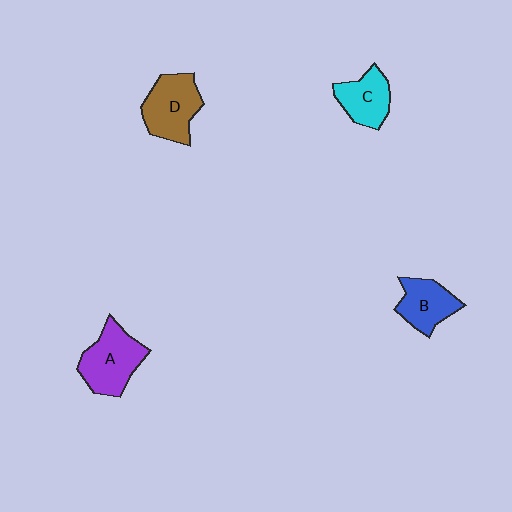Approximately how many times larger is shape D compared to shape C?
Approximately 1.3 times.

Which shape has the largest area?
Shape A (purple).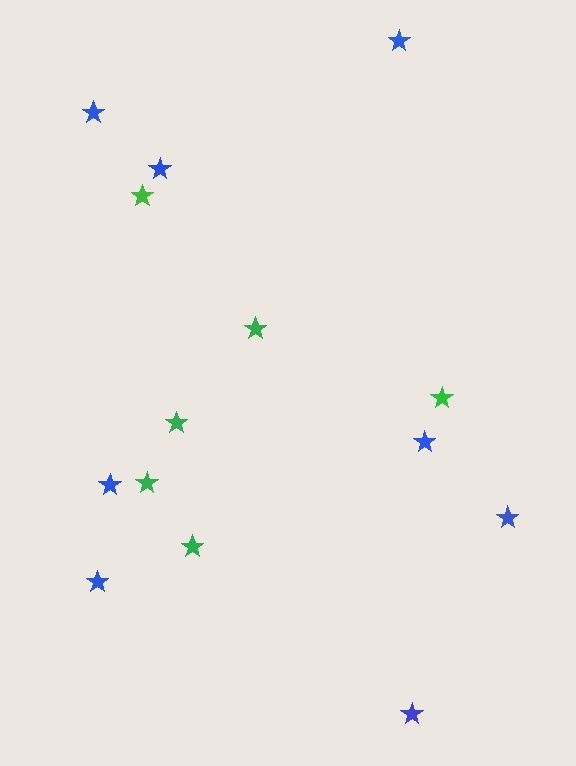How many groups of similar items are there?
There are 2 groups: one group of green stars (6) and one group of blue stars (8).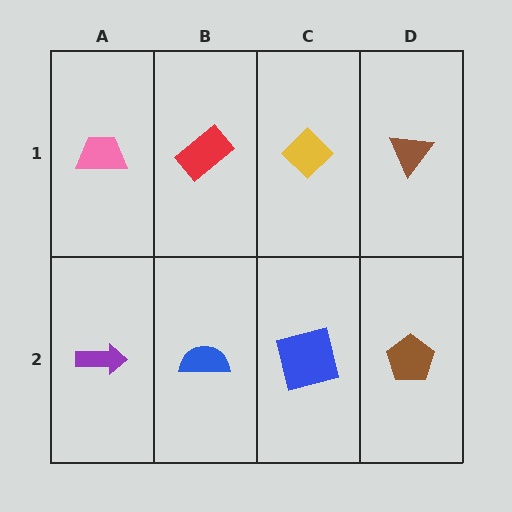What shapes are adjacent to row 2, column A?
A pink trapezoid (row 1, column A), a blue semicircle (row 2, column B).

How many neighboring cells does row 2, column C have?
3.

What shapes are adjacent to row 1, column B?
A blue semicircle (row 2, column B), a pink trapezoid (row 1, column A), a yellow diamond (row 1, column C).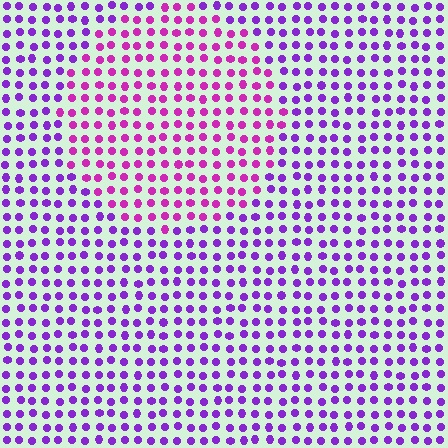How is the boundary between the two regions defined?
The boundary is defined purely by a slight shift in hue (about 34 degrees). Spacing, size, and orientation are identical on both sides.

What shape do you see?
I see a circle.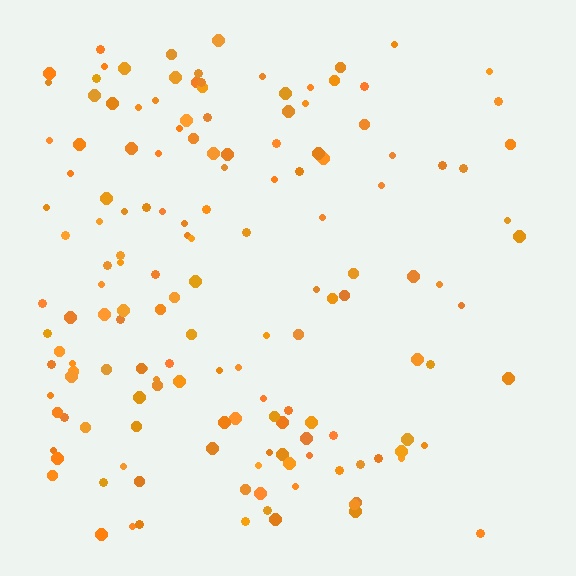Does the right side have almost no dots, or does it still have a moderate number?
Still a moderate number, just noticeably fewer than the left.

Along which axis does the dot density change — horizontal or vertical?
Horizontal.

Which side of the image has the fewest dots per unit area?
The right.